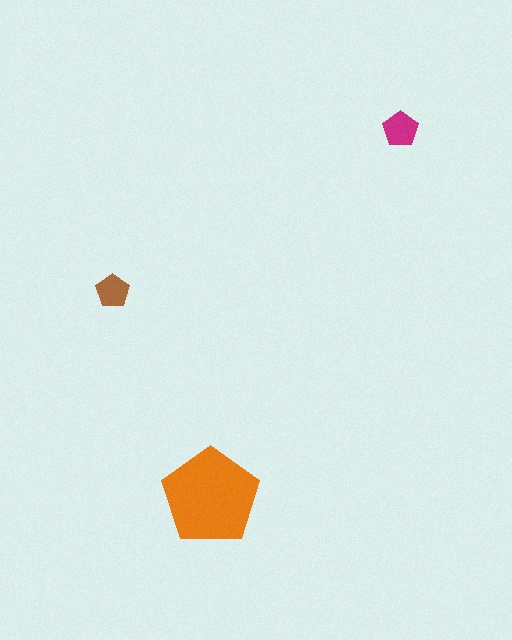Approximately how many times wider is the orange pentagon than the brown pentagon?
About 3 times wider.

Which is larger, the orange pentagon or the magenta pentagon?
The orange one.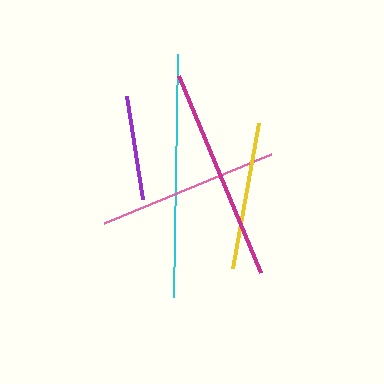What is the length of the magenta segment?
The magenta segment is approximately 213 pixels long.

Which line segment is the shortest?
The purple line is the shortest at approximately 104 pixels.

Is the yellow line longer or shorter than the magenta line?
The magenta line is longer than the yellow line.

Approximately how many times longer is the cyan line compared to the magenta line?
The cyan line is approximately 1.1 times the length of the magenta line.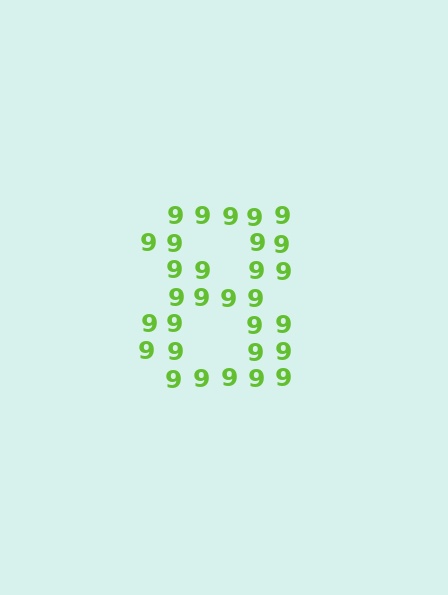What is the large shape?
The large shape is the digit 8.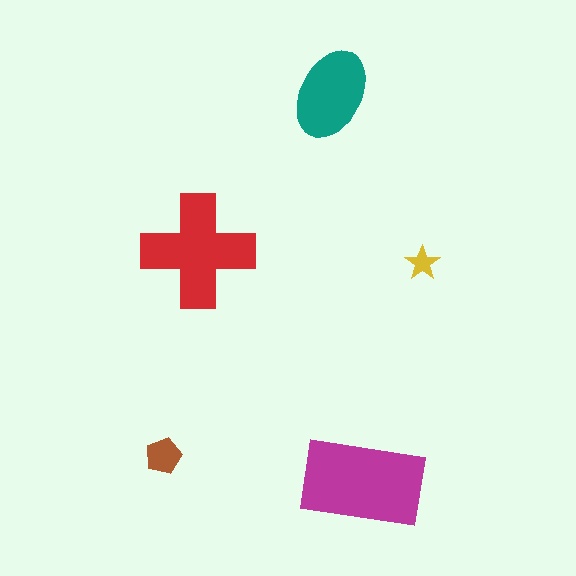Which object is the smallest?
The yellow star.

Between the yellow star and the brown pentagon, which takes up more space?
The brown pentagon.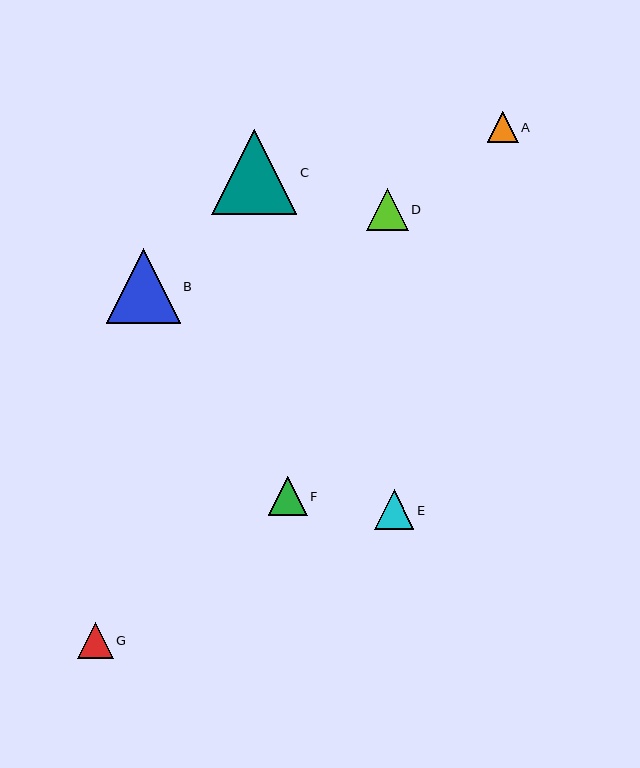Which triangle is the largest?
Triangle C is the largest with a size of approximately 85 pixels.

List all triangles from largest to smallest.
From largest to smallest: C, B, D, E, F, G, A.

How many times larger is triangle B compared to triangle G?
Triangle B is approximately 2.1 times the size of triangle G.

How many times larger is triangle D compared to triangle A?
Triangle D is approximately 1.4 times the size of triangle A.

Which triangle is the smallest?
Triangle A is the smallest with a size of approximately 30 pixels.